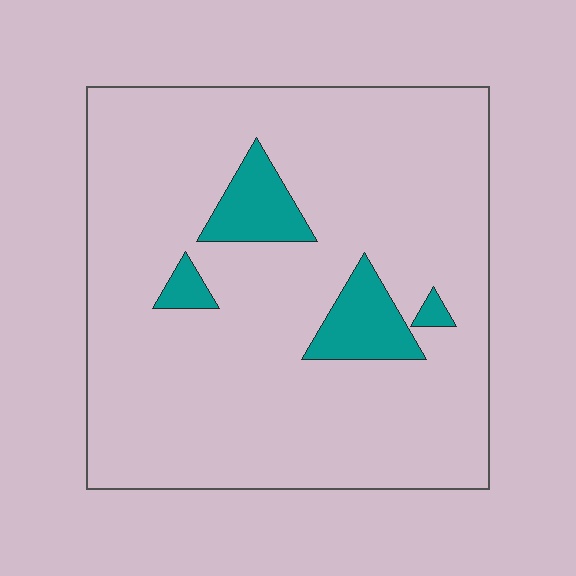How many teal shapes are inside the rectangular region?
4.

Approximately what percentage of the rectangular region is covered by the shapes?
Approximately 10%.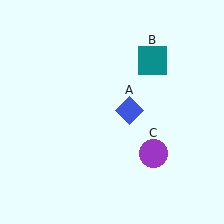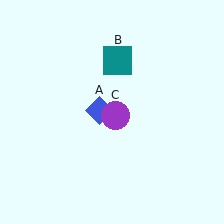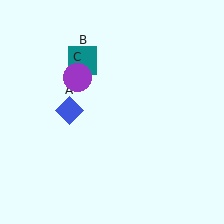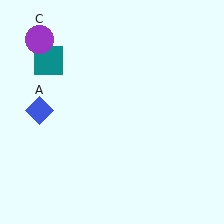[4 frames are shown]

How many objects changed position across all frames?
3 objects changed position: blue diamond (object A), teal square (object B), purple circle (object C).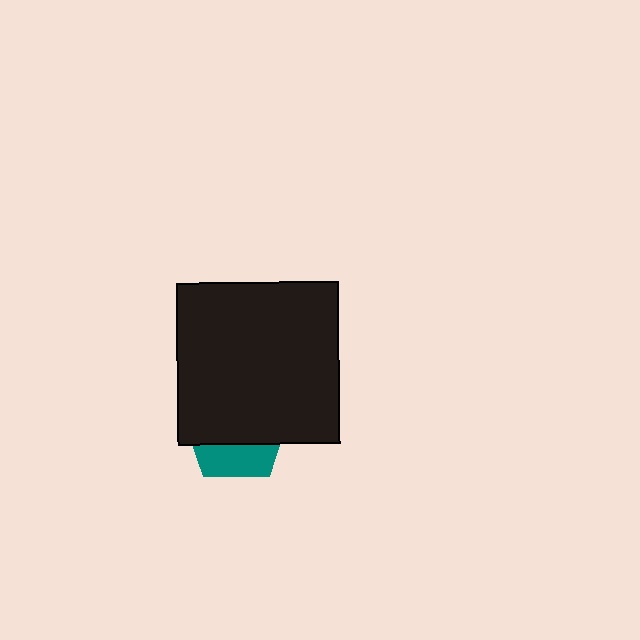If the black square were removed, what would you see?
You would see the complete teal pentagon.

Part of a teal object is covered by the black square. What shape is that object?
It is a pentagon.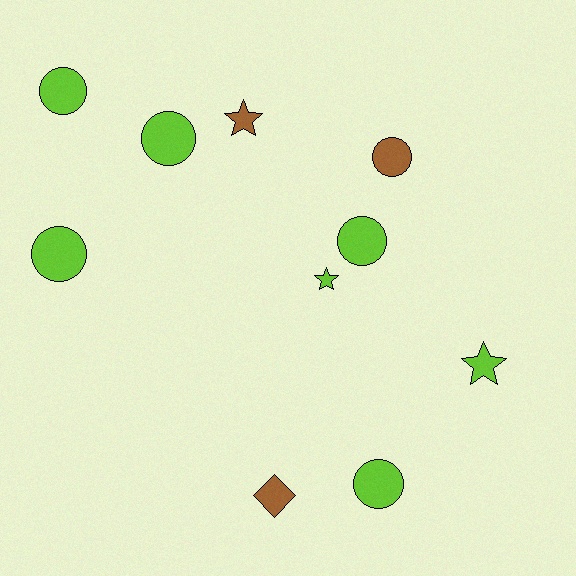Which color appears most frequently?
Lime, with 7 objects.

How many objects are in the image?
There are 10 objects.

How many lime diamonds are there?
There are no lime diamonds.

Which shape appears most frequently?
Circle, with 6 objects.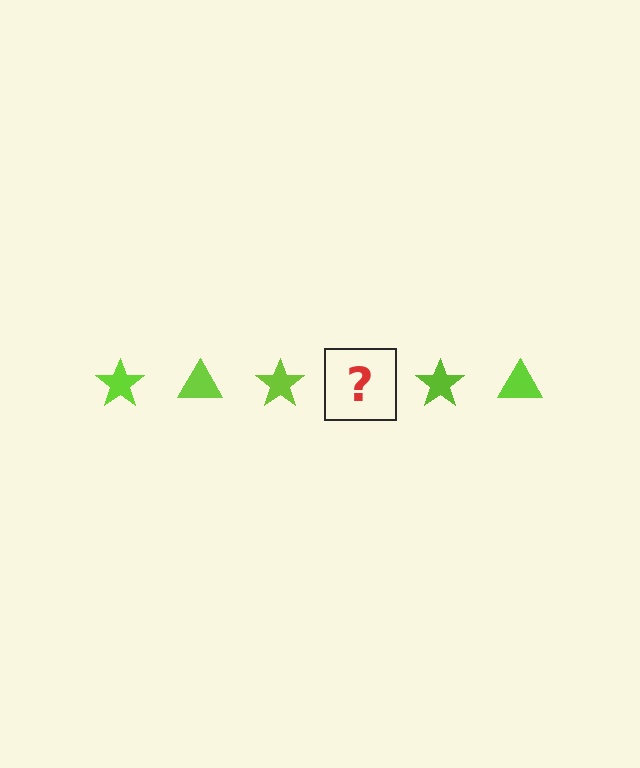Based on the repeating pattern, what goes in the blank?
The blank should be a lime triangle.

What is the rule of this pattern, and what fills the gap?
The rule is that the pattern cycles through star, triangle shapes in lime. The gap should be filled with a lime triangle.